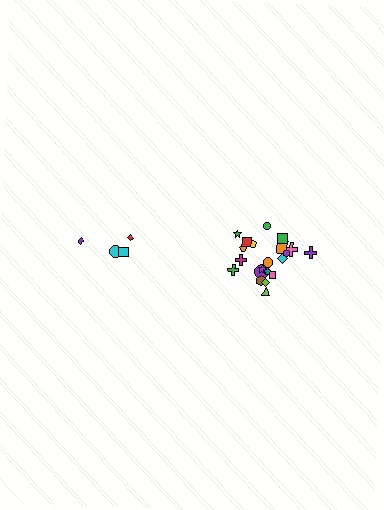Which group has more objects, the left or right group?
The right group.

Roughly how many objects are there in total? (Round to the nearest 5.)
Roughly 25 objects in total.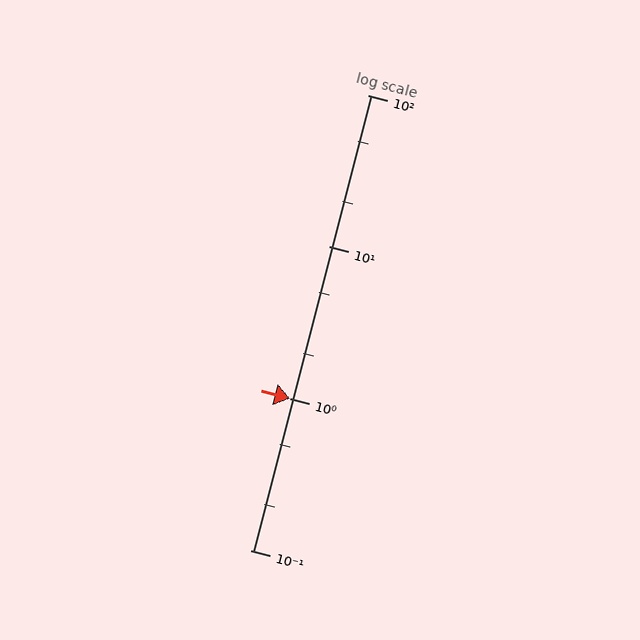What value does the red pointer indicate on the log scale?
The pointer indicates approximately 1.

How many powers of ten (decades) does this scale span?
The scale spans 3 decades, from 0.1 to 100.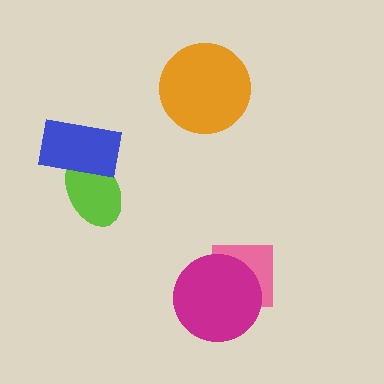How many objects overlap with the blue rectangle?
1 object overlaps with the blue rectangle.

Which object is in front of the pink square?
The magenta circle is in front of the pink square.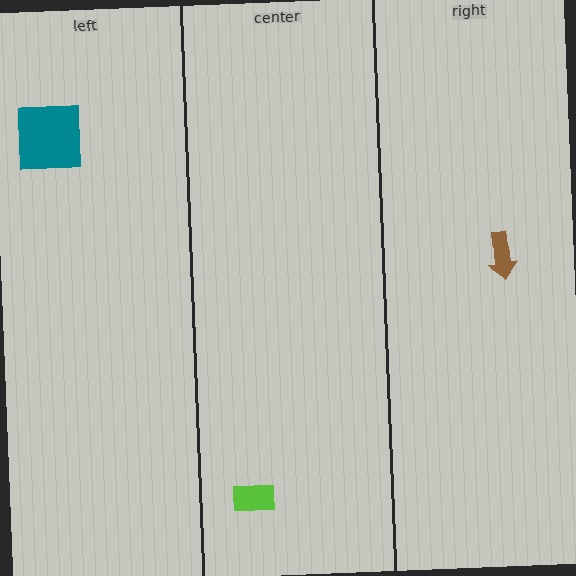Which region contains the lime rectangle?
The center region.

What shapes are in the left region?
The teal square.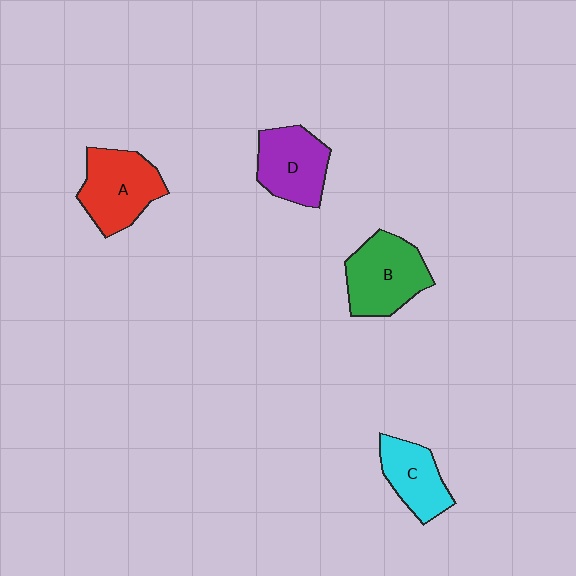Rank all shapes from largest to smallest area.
From largest to smallest: B (green), A (red), D (purple), C (cyan).